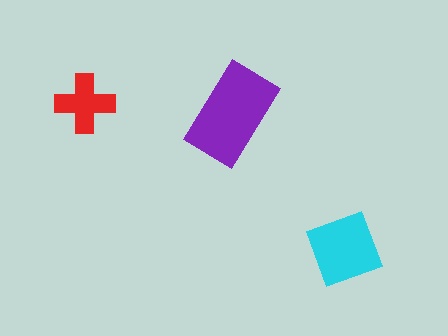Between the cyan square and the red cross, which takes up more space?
The cyan square.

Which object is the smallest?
The red cross.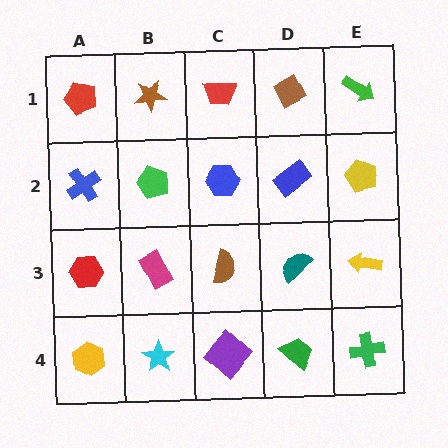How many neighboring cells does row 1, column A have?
2.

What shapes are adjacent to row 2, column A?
A red pentagon (row 1, column A), a red hexagon (row 3, column A), a green pentagon (row 2, column B).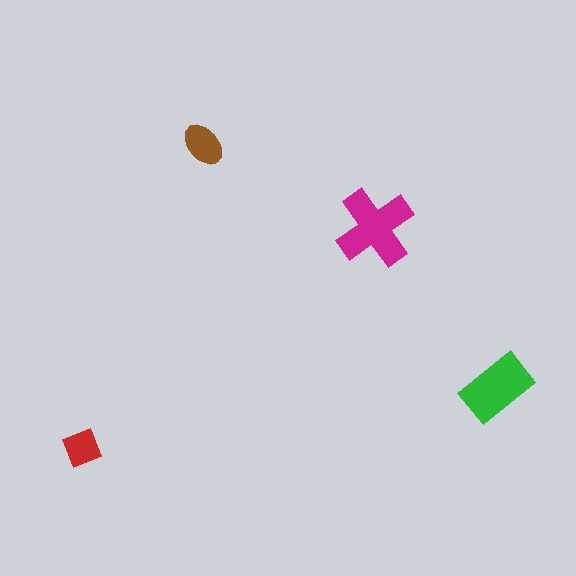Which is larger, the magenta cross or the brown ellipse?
The magenta cross.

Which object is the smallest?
The red square.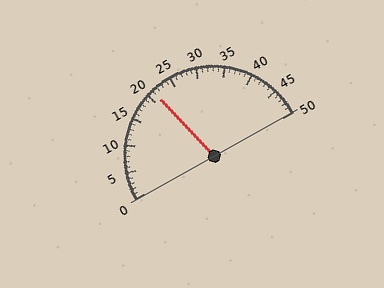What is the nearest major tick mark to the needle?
The nearest major tick mark is 20.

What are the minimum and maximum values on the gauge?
The gauge ranges from 0 to 50.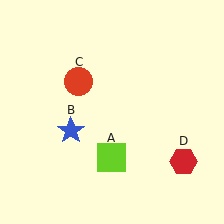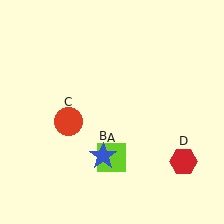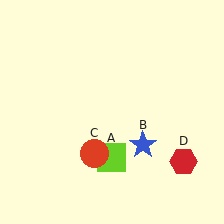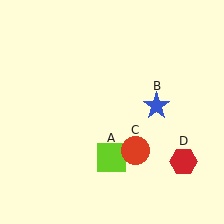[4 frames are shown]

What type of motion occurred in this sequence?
The blue star (object B), red circle (object C) rotated counterclockwise around the center of the scene.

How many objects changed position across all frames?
2 objects changed position: blue star (object B), red circle (object C).